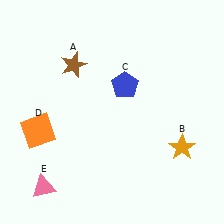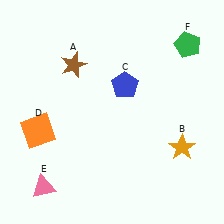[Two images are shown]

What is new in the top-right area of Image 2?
A green pentagon (F) was added in the top-right area of Image 2.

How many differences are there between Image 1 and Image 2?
There is 1 difference between the two images.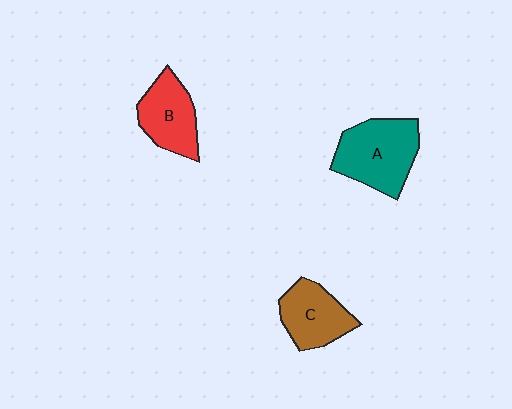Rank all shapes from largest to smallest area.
From largest to smallest: A (teal), B (red), C (brown).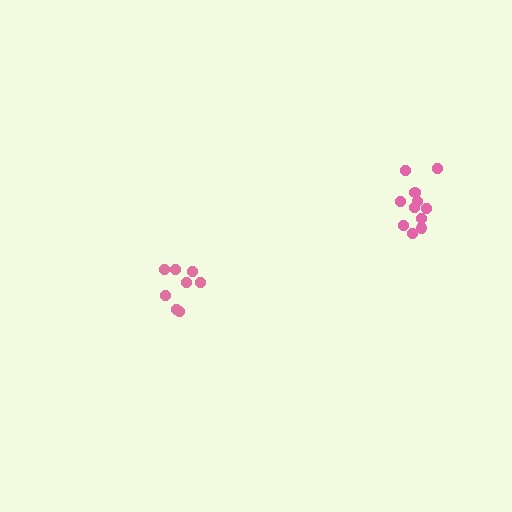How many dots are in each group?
Group 1: 8 dots, Group 2: 11 dots (19 total).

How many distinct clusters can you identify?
There are 2 distinct clusters.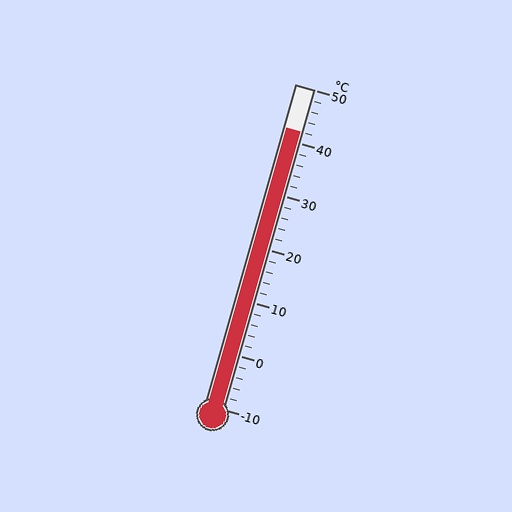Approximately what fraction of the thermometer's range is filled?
The thermometer is filled to approximately 85% of its range.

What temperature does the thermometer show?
The thermometer shows approximately 42°C.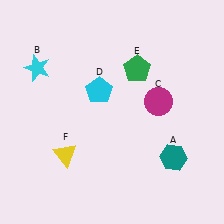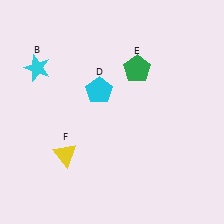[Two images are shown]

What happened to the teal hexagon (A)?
The teal hexagon (A) was removed in Image 2. It was in the bottom-right area of Image 1.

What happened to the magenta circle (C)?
The magenta circle (C) was removed in Image 2. It was in the top-right area of Image 1.